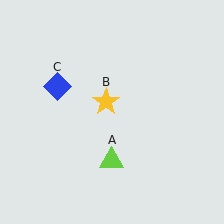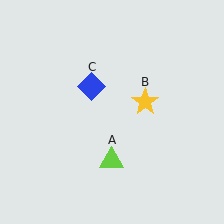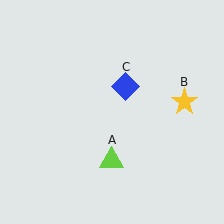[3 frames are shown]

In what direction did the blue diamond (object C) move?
The blue diamond (object C) moved right.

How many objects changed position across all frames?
2 objects changed position: yellow star (object B), blue diamond (object C).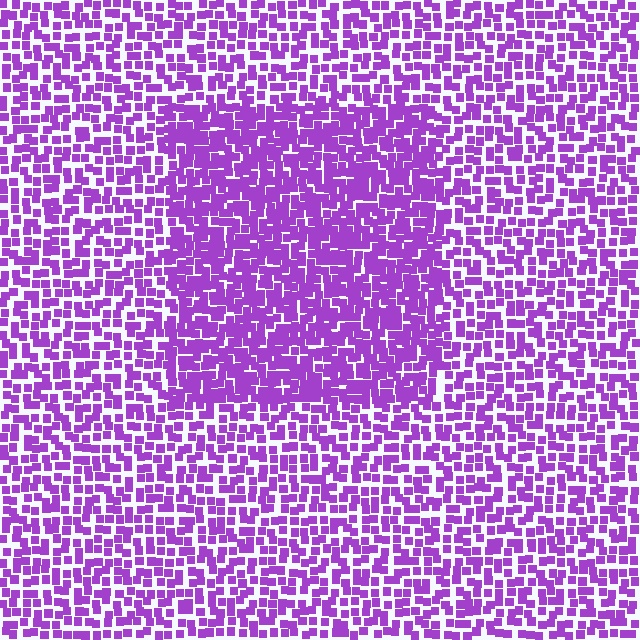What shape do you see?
I see a rectangle.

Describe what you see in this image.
The image contains small purple elements arranged at two different densities. A rectangle-shaped region is visible where the elements are more densely packed than the surrounding area.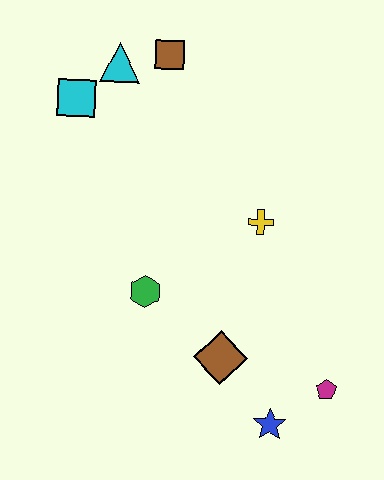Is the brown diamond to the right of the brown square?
Yes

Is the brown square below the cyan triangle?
No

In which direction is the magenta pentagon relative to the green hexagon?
The magenta pentagon is to the right of the green hexagon.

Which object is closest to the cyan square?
The cyan triangle is closest to the cyan square.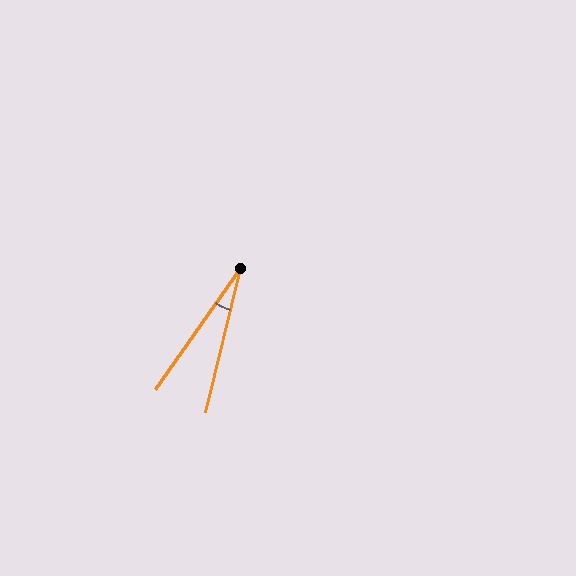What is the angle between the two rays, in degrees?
Approximately 21 degrees.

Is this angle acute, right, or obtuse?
It is acute.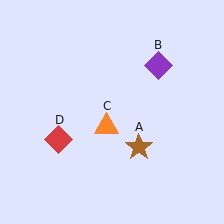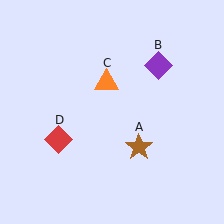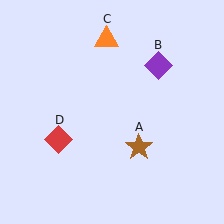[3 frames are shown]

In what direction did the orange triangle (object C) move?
The orange triangle (object C) moved up.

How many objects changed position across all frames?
1 object changed position: orange triangle (object C).